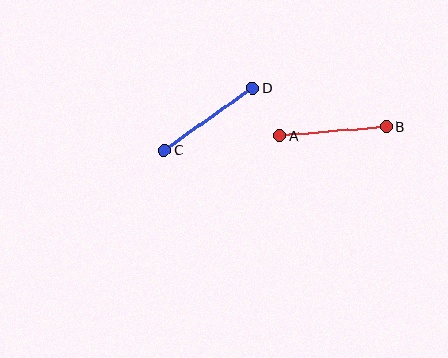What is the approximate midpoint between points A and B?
The midpoint is at approximately (333, 131) pixels.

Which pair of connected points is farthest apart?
Points C and D are farthest apart.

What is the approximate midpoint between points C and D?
The midpoint is at approximately (208, 119) pixels.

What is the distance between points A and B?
The distance is approximately 107 pixels.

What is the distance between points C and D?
The distance is approximately 108 pixels.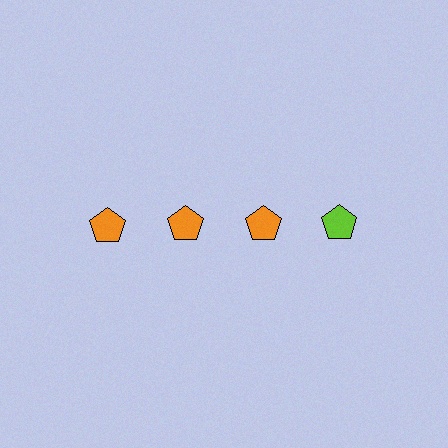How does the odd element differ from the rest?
It has a different color: lime instead of orange.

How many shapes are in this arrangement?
There are 4 shapes arranged in a grid pattern.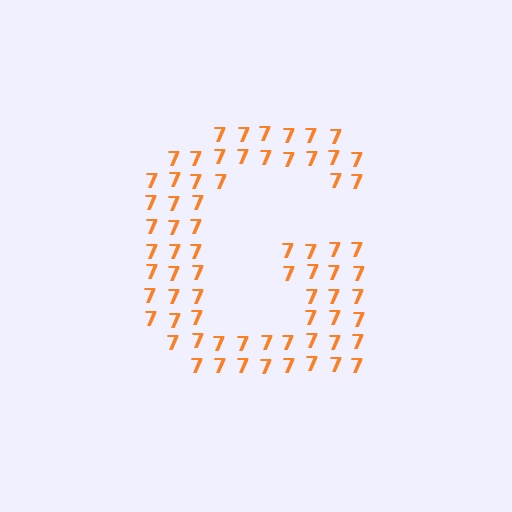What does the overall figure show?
The overall figure shows the letter G.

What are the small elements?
The small elements are digit 7's.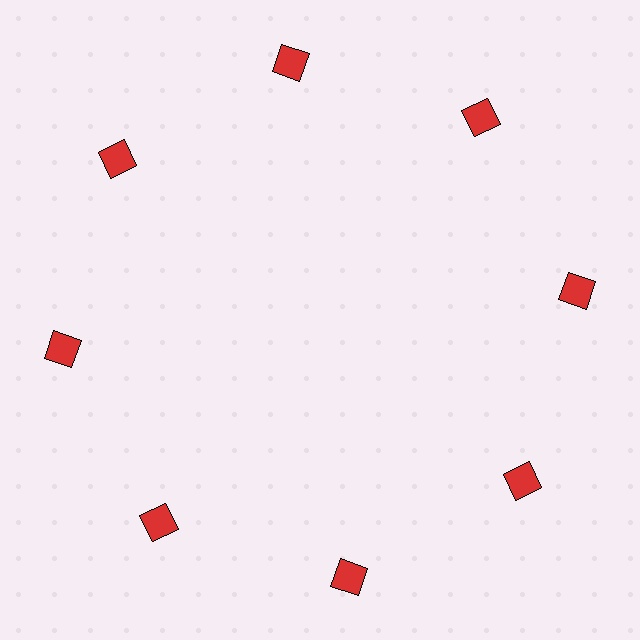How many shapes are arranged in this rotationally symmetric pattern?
There are 8 shapes, arranged in 8 groups of 1.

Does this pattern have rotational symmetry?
Yes, this pattern has 8-fold rotational symmetry. It looks the same after rotating 45 degrees around the center.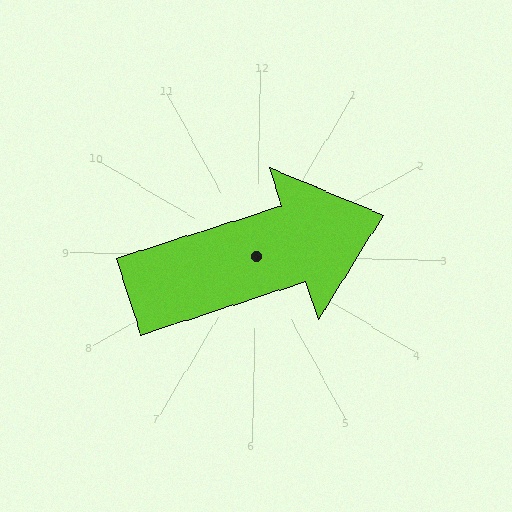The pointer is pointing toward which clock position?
Roughly 2 o'clock.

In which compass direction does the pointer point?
East.